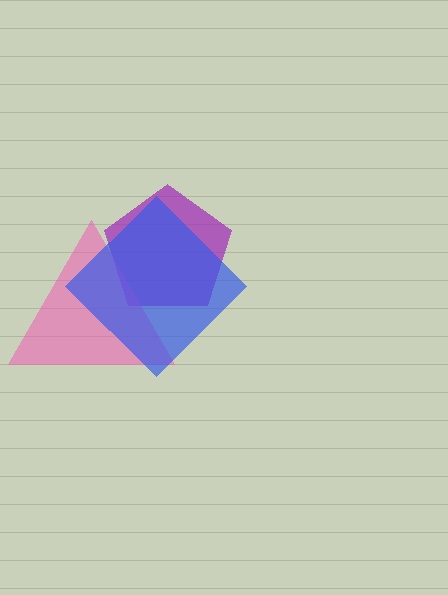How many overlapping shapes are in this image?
There are 3 overlapping shapes in the image.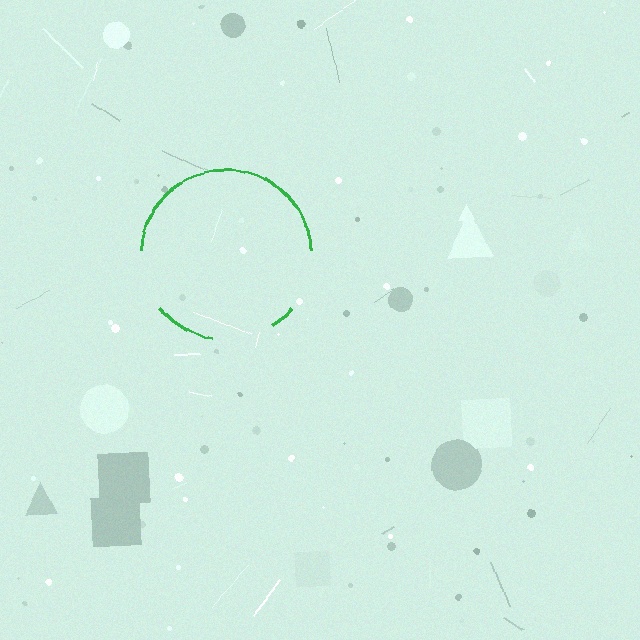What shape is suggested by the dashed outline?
The dashed outline suggests a circle.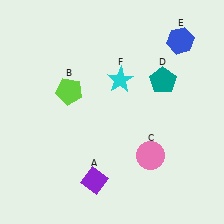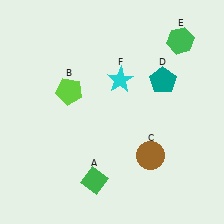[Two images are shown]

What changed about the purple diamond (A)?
In Image 1, A is purple. In Image 2, it changed to green.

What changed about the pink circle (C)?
In Image 1, C is pink. In Image 2, it changed to brown.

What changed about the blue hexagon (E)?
In Image 1, E is blue. In Image 2, it changed to green.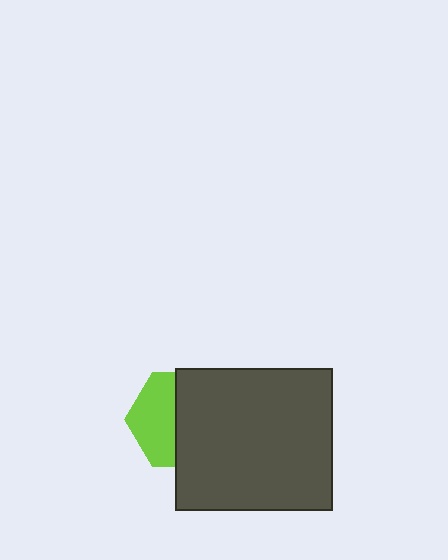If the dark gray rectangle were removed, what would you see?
You would see the complete lime hexagon.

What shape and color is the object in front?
The object in front is a dark gray rectangle.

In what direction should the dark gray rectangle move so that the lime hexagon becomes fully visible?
The dark gray rectangle should move right. That is the shortest direction to clear the overlap and leave the lime hexagon fully visible.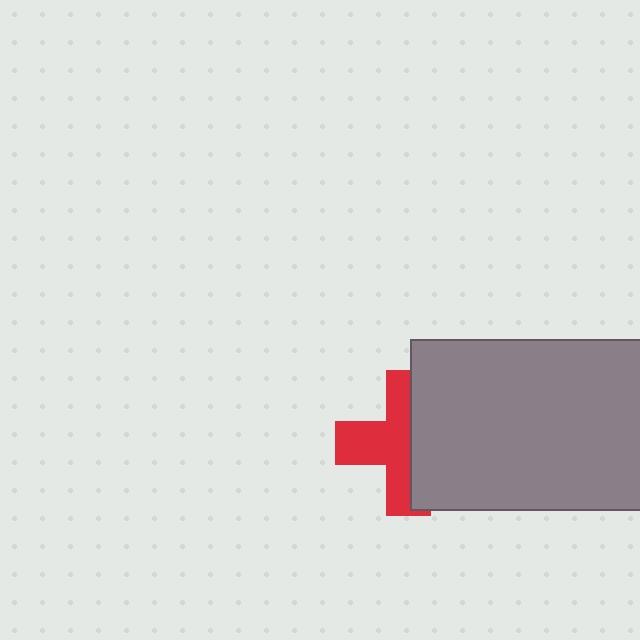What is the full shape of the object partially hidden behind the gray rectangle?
The partially hidden object is a red cross.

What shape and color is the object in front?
The object in front is a gray rectangle.